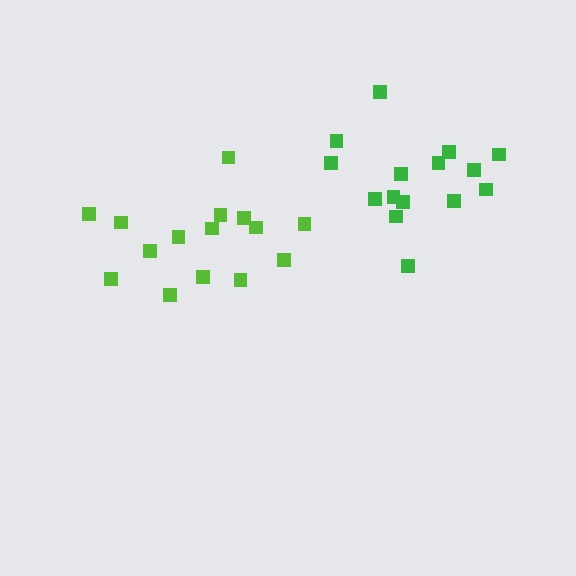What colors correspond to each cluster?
The clusters are colored: green, lime.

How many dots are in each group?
Group 1: 15 dots, Group 2: 15 dots (30 total).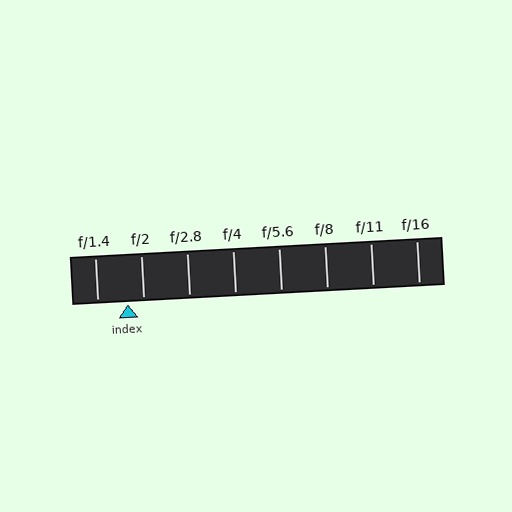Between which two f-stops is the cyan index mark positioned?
The index mark is between f/1.4 and f/2.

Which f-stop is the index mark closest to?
The index mark is closest to f/2.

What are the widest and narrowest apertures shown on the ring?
The widest aperture shown is f/1.4 and the narrowest is f/16.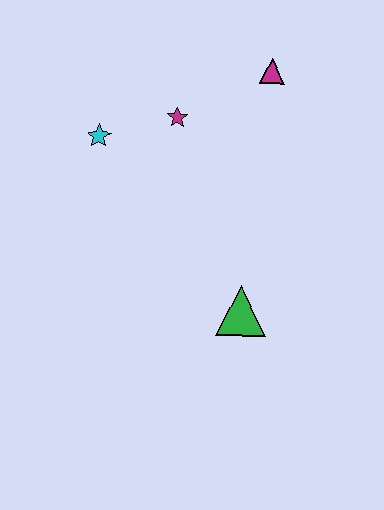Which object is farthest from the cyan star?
The green triangle is farthest from the cyan star.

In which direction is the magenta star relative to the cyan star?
The magenta star is to the right of the cyan star.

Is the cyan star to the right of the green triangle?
No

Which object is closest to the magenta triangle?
The magenta star is closest to the magenta triangle.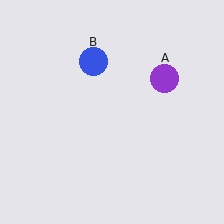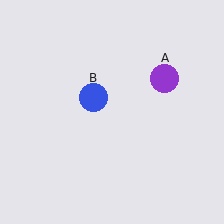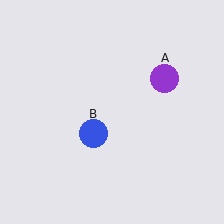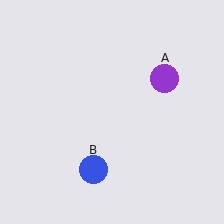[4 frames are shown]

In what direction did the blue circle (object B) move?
The blue circle (object B) moved down.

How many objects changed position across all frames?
1 object changed position: blue circle (object B).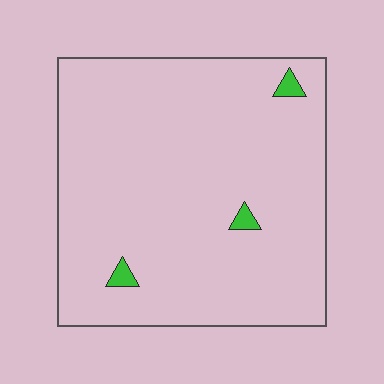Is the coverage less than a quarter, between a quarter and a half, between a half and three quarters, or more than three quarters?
Less than a quarter.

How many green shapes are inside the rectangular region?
3.